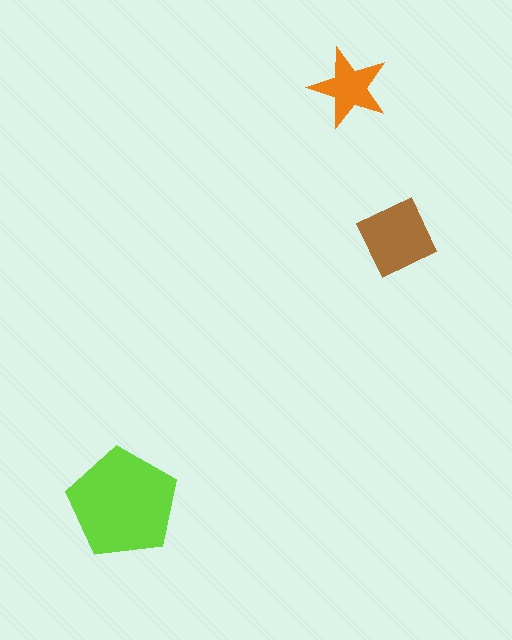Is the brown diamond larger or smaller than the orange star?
Larger.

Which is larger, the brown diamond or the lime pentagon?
The lime pentagon.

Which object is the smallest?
The orange star.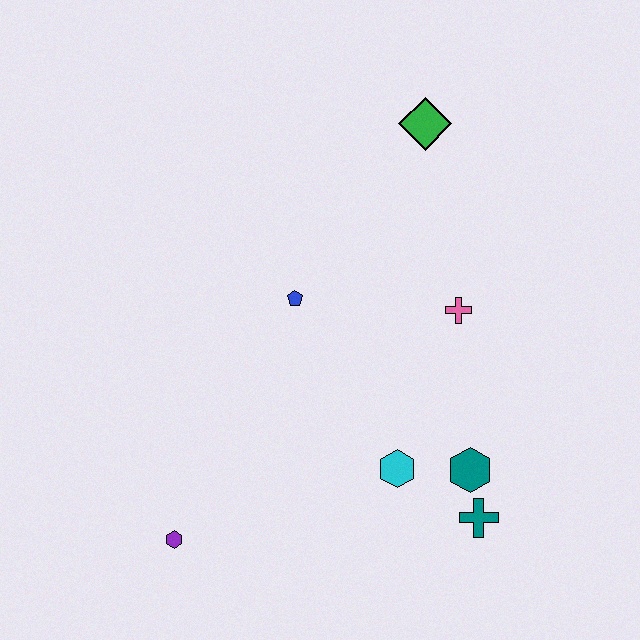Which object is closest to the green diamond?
The pink cross is closest to the green diamond.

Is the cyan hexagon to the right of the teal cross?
No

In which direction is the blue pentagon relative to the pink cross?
The blue pentagon is to the left of the pink cross.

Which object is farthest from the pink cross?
The purple hexagon is farthest from the pink cross.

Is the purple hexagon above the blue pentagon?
No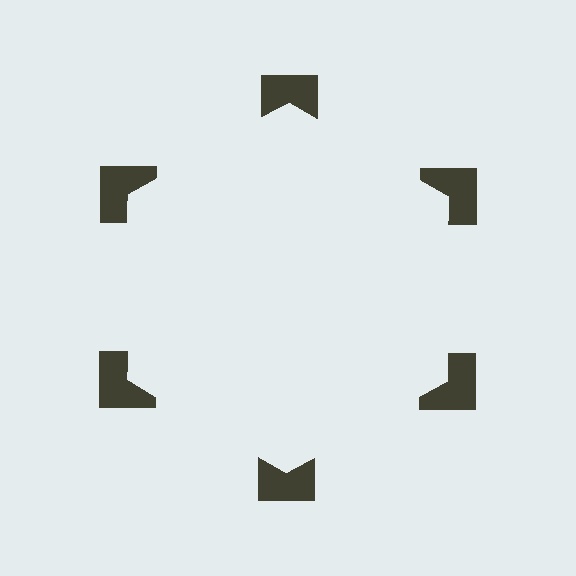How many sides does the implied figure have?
6 sides.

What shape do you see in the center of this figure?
An illusory hexagon — its edges are inferred from the aligned wedge cuts in the notched squares, not physically drawn.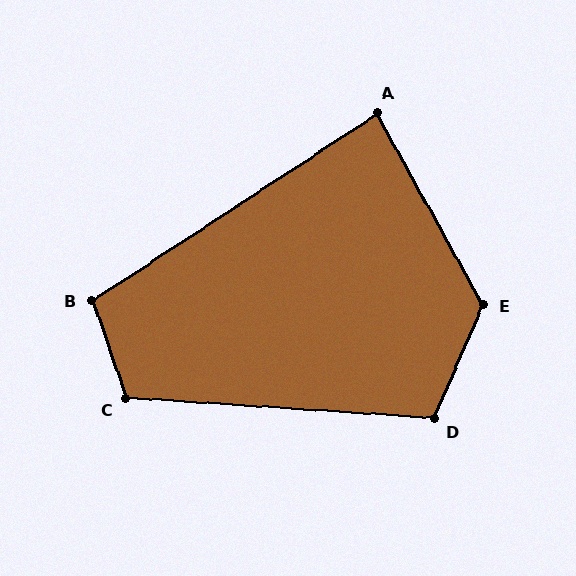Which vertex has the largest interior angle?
E, at approximately 128 degrees.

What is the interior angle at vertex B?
Approximately 104 degrees (obtuse).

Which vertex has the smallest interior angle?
A, at approximately 86 degrees.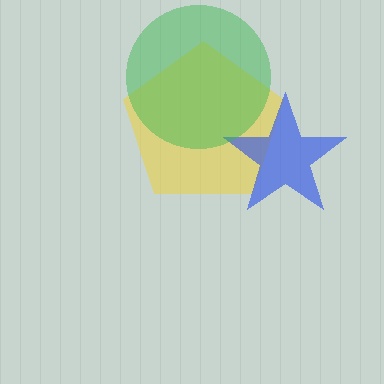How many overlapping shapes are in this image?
There are 3 overlapping shapes in the image.